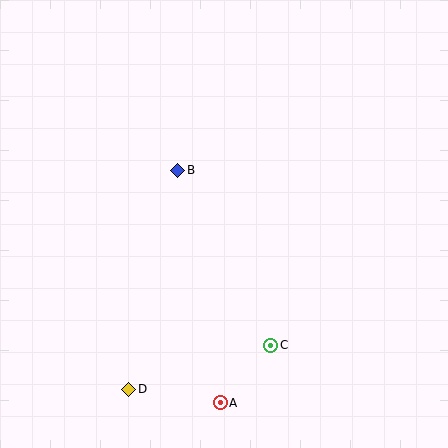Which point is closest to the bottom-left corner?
Point D is closest to the bottom-left corner.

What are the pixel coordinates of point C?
Point C is at (271, 345).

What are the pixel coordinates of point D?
Point D is at (129, 390).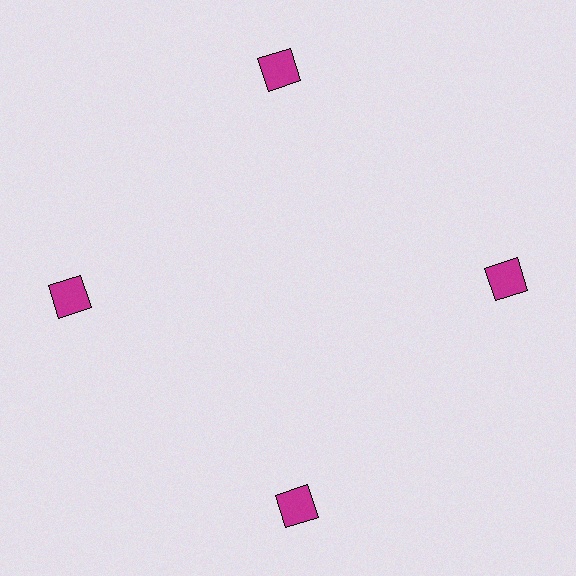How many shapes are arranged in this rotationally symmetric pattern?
There are 4 shapes, arranged in 4 groups of 1.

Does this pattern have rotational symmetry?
Yes, this pattern has 4-fold rotational symmetry. It looks the same after rotating 90 degrees around the center.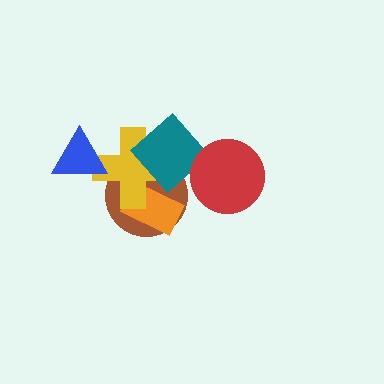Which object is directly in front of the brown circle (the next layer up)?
The orange rectangle is directly in front of the brown circle.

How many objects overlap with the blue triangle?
1 object overlaps with the blue triangle.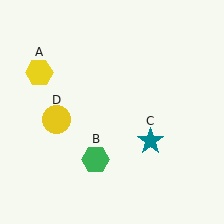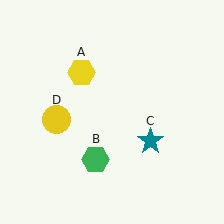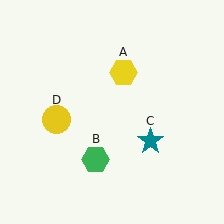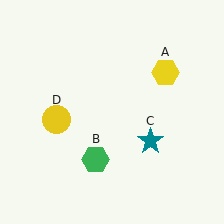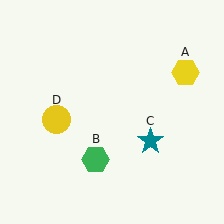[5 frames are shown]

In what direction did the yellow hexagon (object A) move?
The yellow hexagon (object A) moved right.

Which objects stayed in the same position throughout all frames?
Green hexagon (object B) and teal star (object C) and yellow circle (object D) remained stationary.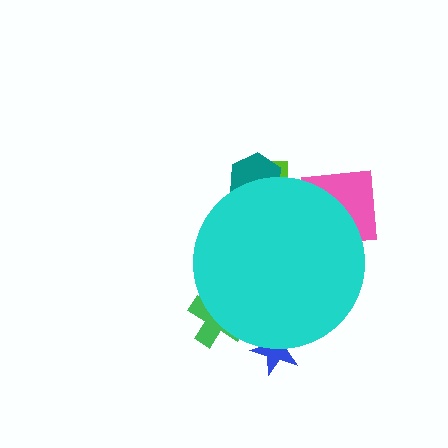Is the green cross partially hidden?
Yes, the green cross is partially hidden behind the cyan circle.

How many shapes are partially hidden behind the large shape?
6 shapes are partially hidden.